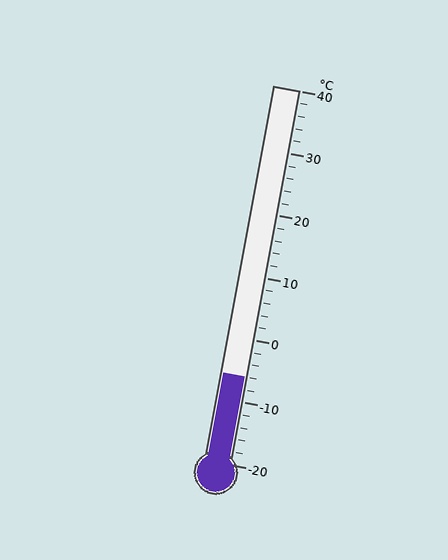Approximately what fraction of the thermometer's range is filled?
The thermometer is filled to approximately 25% of its range.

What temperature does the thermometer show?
The thermometer shows approximately -6°C.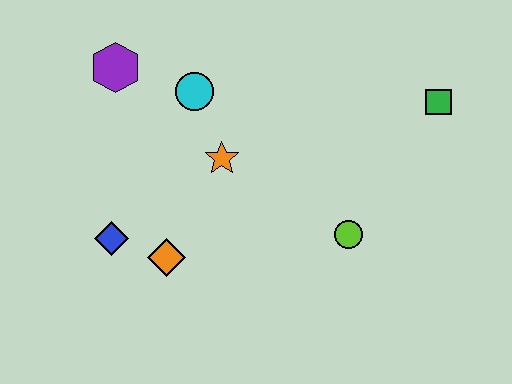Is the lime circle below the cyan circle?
Yes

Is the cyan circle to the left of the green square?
Yes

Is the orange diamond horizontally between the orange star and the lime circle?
No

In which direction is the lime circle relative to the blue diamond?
The lime circle is to the right of the blue diamond.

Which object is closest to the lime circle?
The orange star is closest to the lime circle.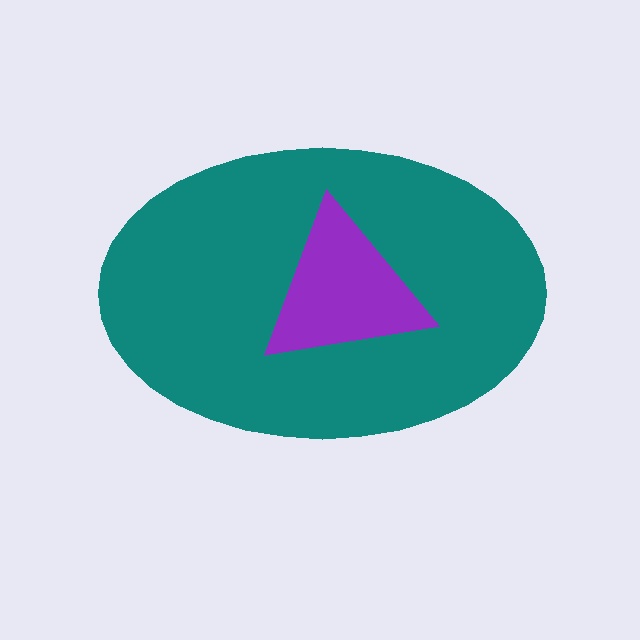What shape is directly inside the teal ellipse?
The purple triangle.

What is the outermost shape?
The teal ellipse.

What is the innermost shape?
The purple triangle.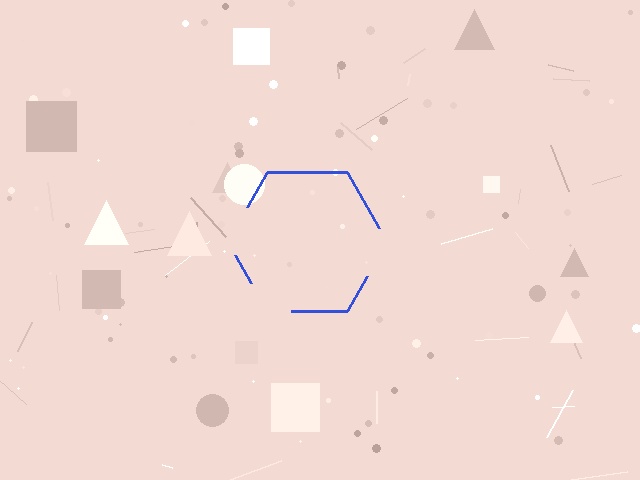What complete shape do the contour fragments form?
The contour fragments form a hexagon.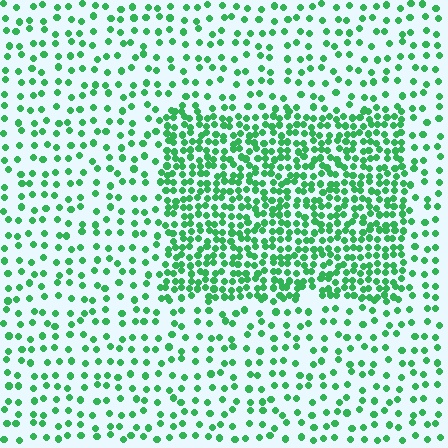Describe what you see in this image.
The image contains small green elements arranged at two different densities. A rectangle-shaped region is visible where the elements are more densely packed than the surrounding area.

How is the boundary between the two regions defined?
The boundary is defined by a change in element density (approximately 2.4x ratio). All elements are the same color, size, and shape.